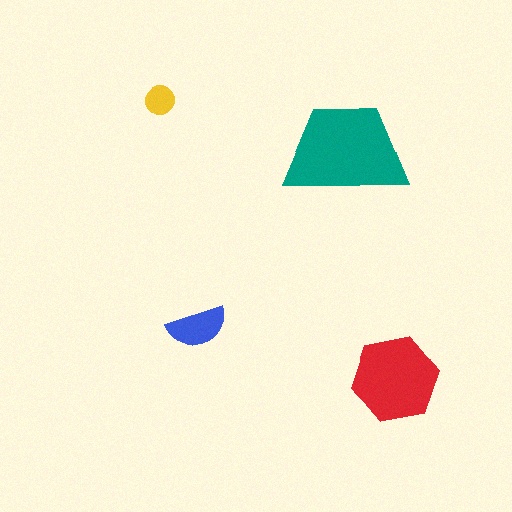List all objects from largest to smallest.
The teal trapezoid, the red hexagon, the blue semicircle, the yellow circle.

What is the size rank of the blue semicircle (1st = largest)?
3rd.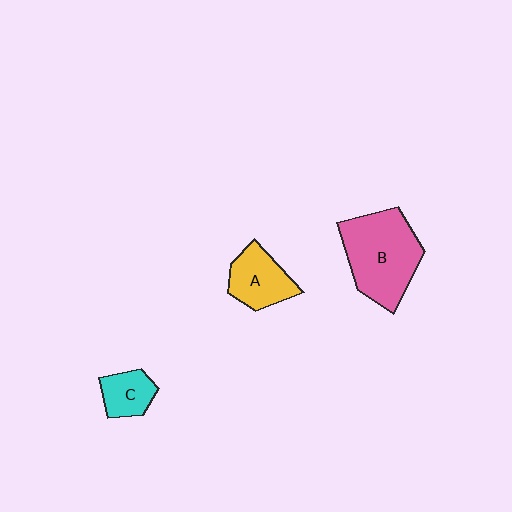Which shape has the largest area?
Shape B (pink).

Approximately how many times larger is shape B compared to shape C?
Approximately 2.7 times.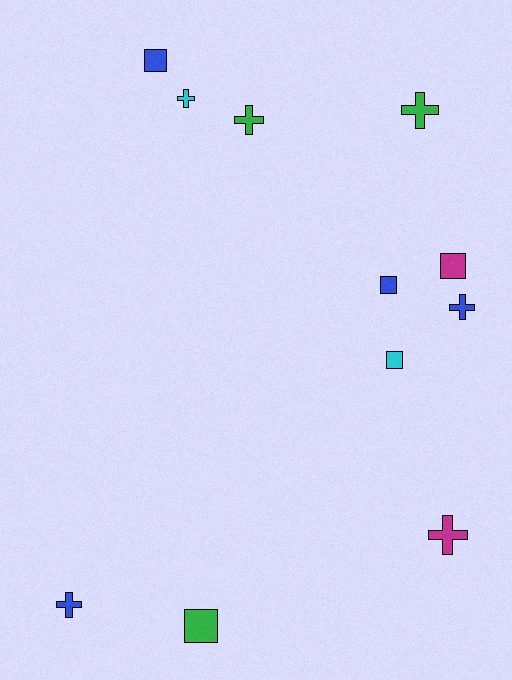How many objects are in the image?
There are 11 objects.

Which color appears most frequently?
Blue, with 4 objects.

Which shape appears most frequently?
Cross, with 6 objects.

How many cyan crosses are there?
There is 1 cyan cross.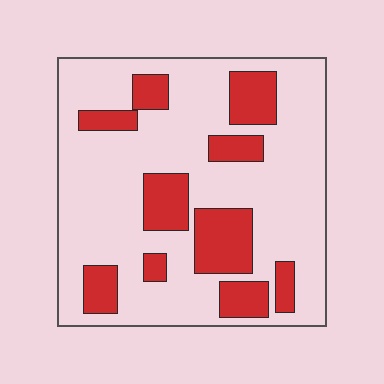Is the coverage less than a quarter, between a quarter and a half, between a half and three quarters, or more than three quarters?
Between a quarter and a half.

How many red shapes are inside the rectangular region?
10.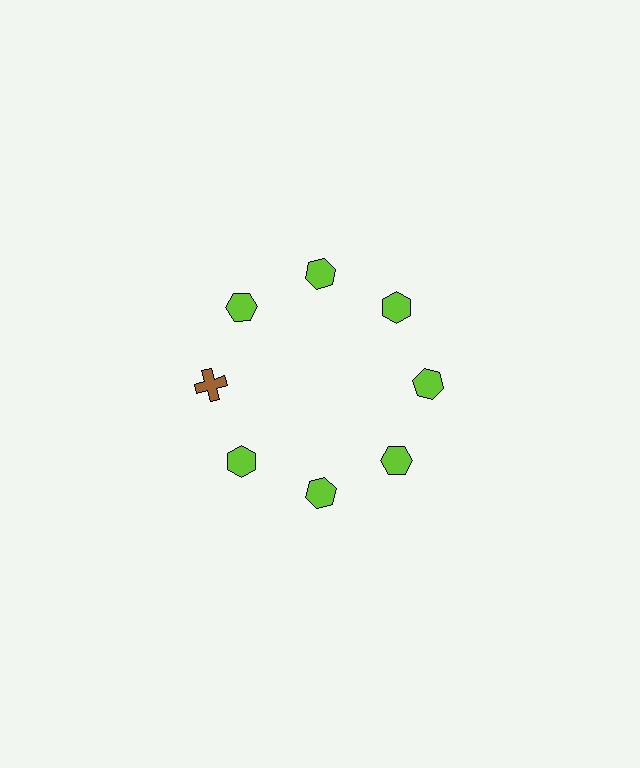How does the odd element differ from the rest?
It differs in both color (brown instead of lime) and shape (cross instead of hexagon).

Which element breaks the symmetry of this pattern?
The brown cross at roughly the 9 o'clock position breaks the symmetry. All other shapes are lime hexagons.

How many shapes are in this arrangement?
There are 8 shapes arranged in a ring pattern.